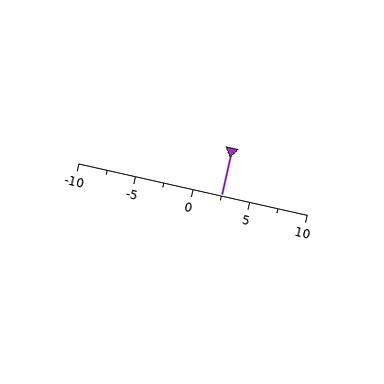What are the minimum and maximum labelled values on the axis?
The axis runs from -10 to 10.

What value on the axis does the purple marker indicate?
The marker indicates approximately 2.5.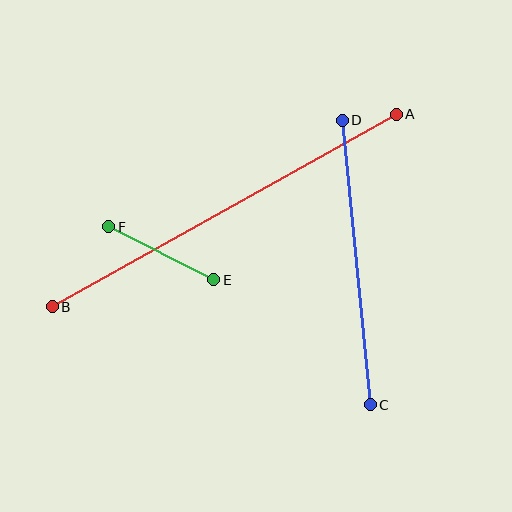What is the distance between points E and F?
The distance is approximately 118 pixels.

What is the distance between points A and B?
The distance is approximately 394 pixels.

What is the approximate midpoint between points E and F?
The midpoint is at approximately (161, 253) pixels.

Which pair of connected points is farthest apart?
Points A and B are farthest apart.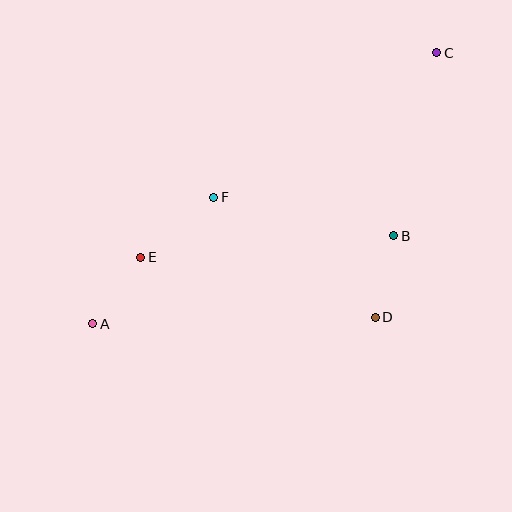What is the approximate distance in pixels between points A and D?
The distance between A and D is approximately 282 pixels.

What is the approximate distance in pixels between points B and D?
The distance between B and D is approximately 84 pixels.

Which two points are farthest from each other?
Points A and C are farthest from each other.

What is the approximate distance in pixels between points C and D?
The distance between C and D is approximately 271 pixels.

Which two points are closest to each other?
Points A and E are closest to each other.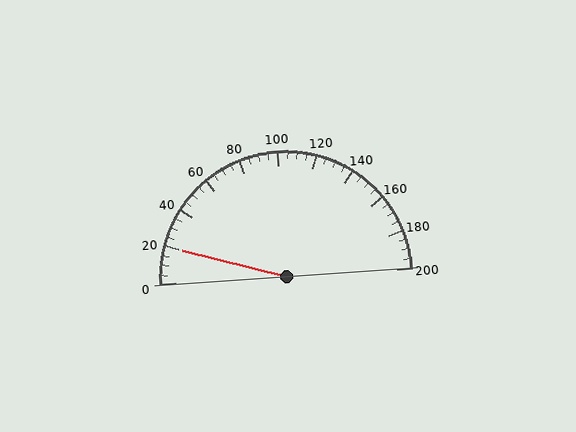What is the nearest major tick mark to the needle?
The nearest major tick mark is 20.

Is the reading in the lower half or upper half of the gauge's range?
The reading is in the lower half of the range (0 to 200).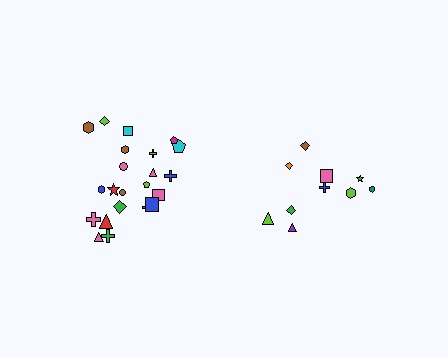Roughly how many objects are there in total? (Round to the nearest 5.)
Roughly 30 objects in total.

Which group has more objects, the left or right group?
The left group.